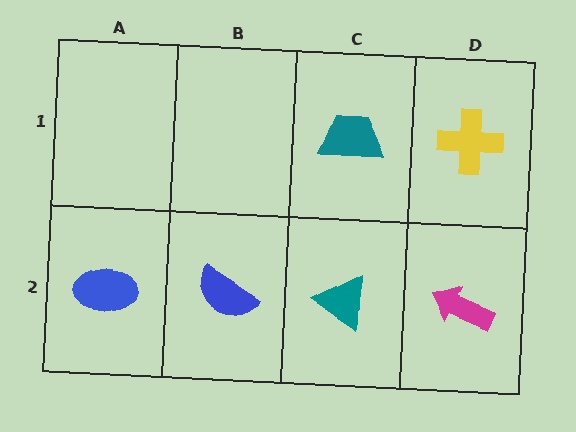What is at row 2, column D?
A magenta arrow.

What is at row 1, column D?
A yellow cross.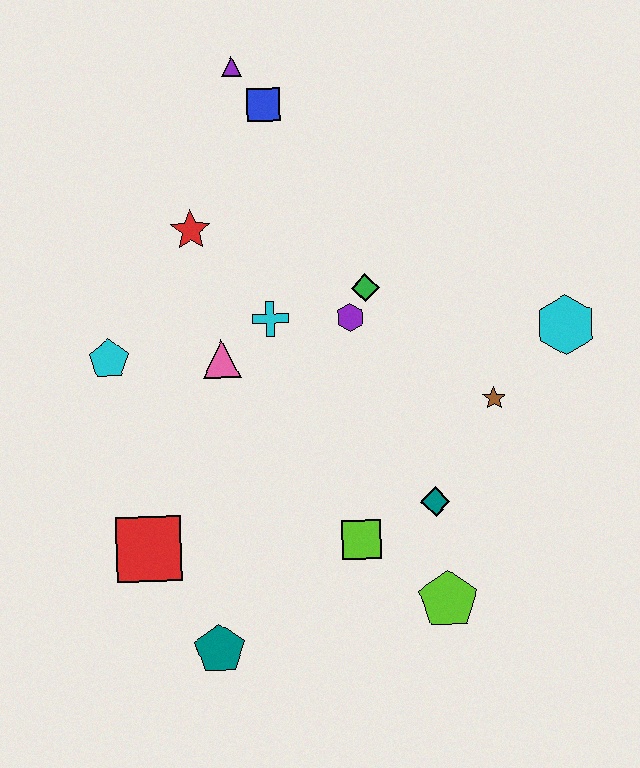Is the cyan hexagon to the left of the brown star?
No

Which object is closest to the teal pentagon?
The red square is closest to the teal pentagon.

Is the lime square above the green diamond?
No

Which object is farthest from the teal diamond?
The purple triangle is farthest from the teal diamond.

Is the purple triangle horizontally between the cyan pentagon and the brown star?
Yes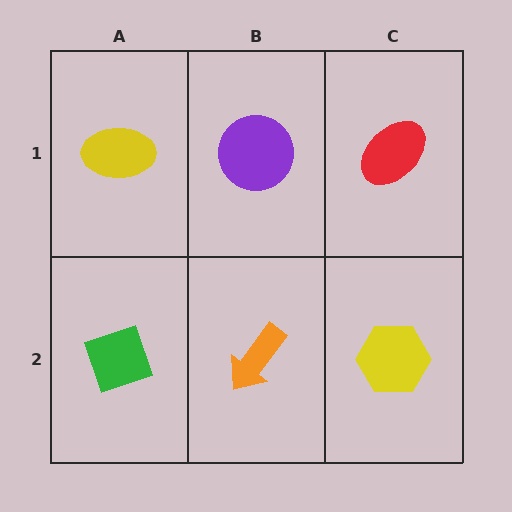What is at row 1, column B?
A purple circle.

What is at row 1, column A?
A yellow ellipse.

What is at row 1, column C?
A red ellipse.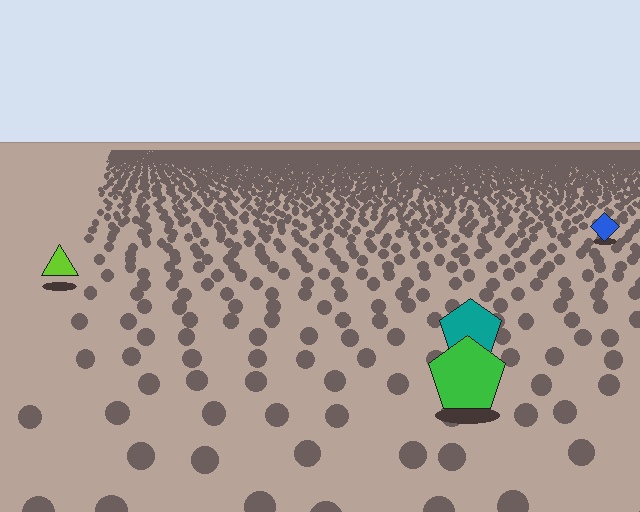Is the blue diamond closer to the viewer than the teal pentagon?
No. The teal pentagon is closer — you can tell from the texture gradient: the ground texture is coarser near it.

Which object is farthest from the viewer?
The blue diamond is farthest from the viewer. It appears smaller and the ground texture around it is denser.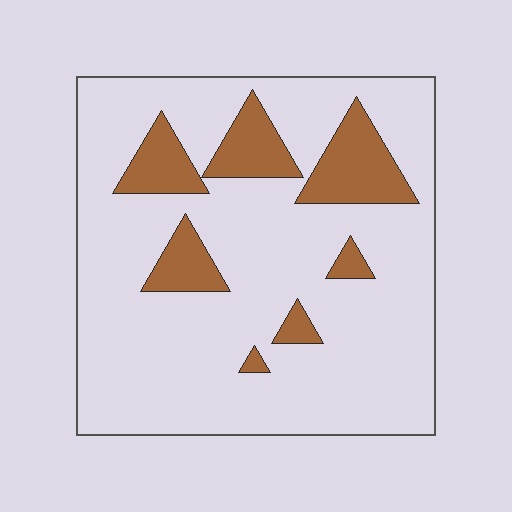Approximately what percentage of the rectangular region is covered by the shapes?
Approximately 15%.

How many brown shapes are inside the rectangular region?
7.